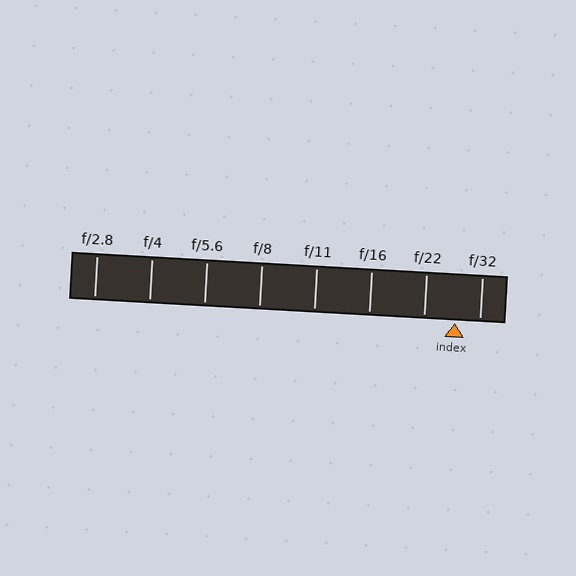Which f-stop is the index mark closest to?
The index mark is closest to f/32.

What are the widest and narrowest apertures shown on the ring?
The widest aperture shown is f/2.8 and the narrowest is f/32.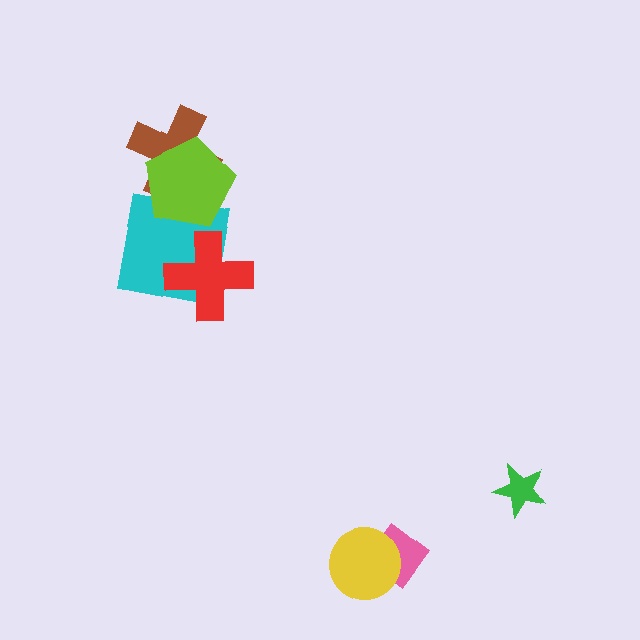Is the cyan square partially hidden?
Yes, it is partially covered by another shape.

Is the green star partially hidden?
No, no other shape covers it.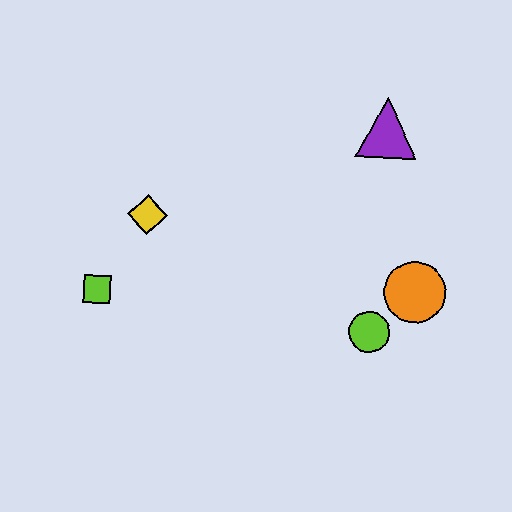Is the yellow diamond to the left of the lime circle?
Yes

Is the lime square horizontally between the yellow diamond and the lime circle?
No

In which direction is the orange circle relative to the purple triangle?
The orange circle is below the purple triangle.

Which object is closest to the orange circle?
The lime circle is closest to the orange circle.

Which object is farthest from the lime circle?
The lime square is farthest from the lime circle.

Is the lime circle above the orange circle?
No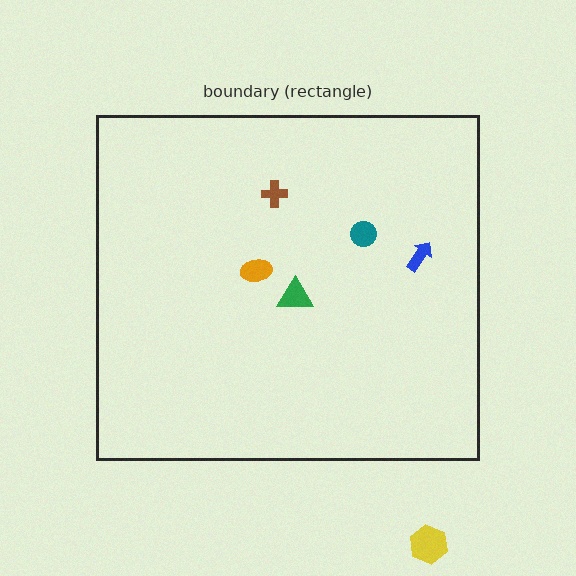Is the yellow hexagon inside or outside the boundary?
Outside.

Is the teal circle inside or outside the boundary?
Inside.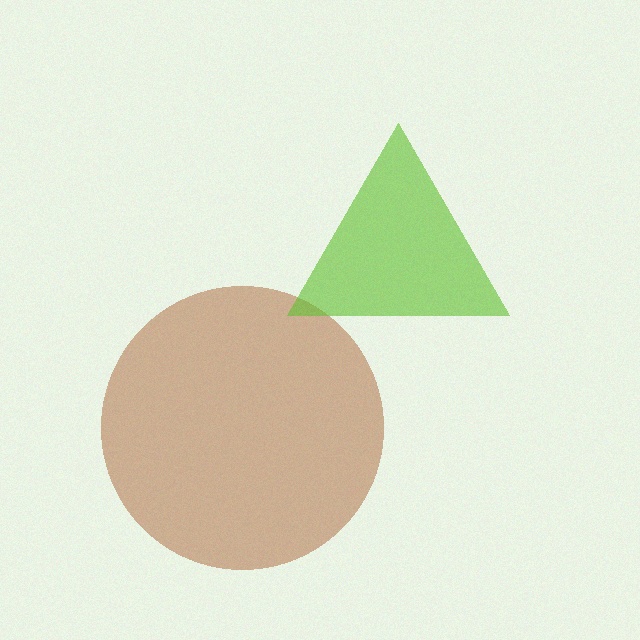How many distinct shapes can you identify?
There are 2 distinct shapes: a brown circle, a lime triangle.